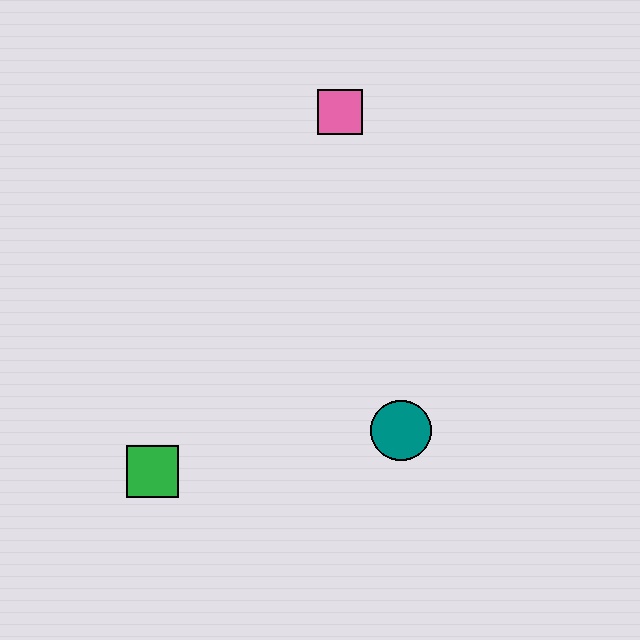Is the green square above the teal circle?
No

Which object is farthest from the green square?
The pink square is farthest from the green square.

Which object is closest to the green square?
The teal circle is closest to the green square.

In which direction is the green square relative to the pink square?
The green square is below the pink square.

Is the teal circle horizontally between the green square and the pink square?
No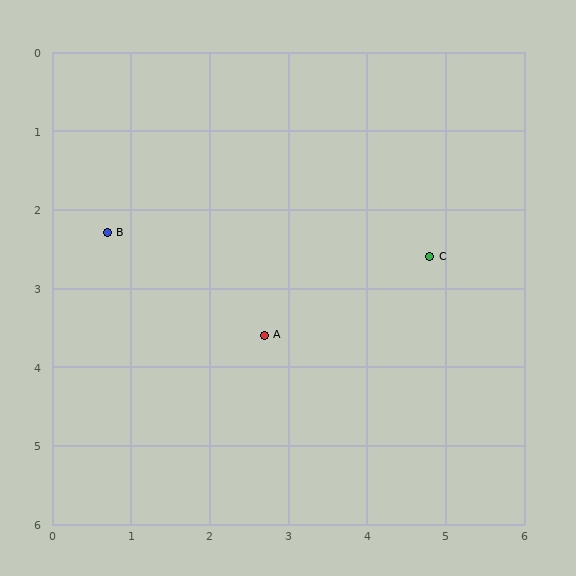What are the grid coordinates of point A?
Point A is at approximately (2.7, 3.6).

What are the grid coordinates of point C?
Point C is at approximately (4.8, 2.6).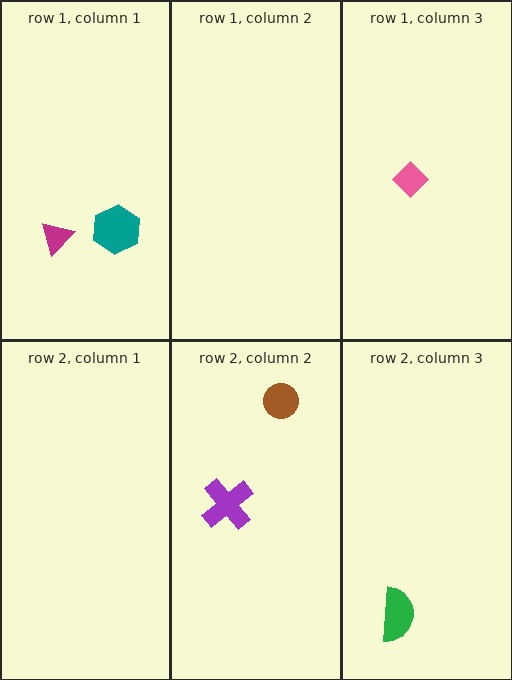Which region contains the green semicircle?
The row 2, column 3 region.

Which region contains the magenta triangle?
The row 1, column 1 region.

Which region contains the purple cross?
The row 2, column 2 region.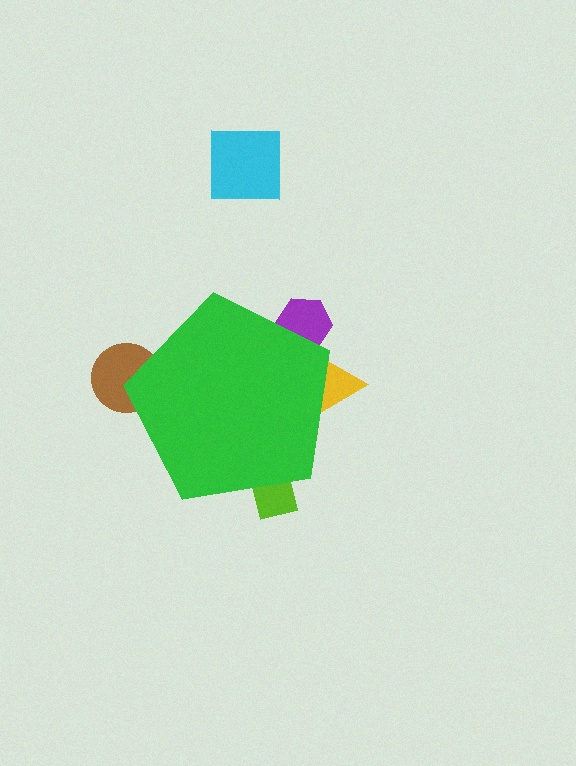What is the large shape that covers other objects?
A green pentagon.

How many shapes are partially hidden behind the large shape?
4 shapes are partially hidden.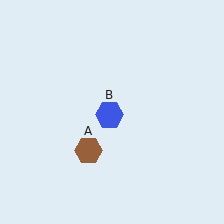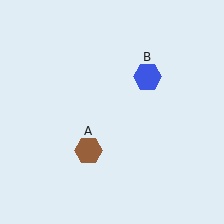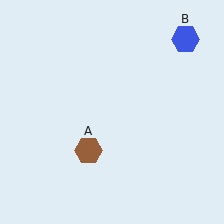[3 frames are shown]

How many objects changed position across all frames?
1 object changed position: blue hexagon (object B).